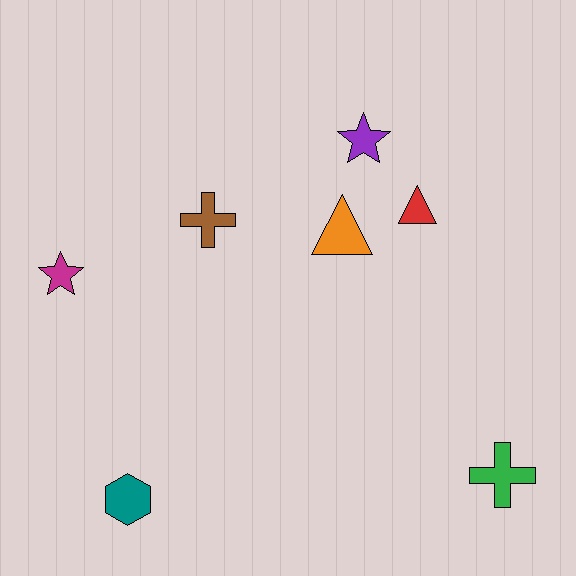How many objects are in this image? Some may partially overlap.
There are 7 objects.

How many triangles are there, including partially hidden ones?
There are 2 triangles.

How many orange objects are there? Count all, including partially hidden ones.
There is 1 orange object.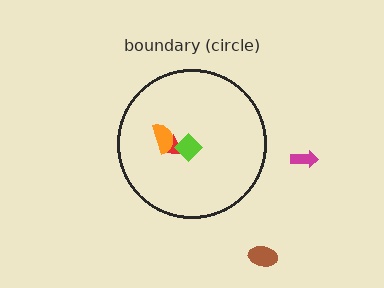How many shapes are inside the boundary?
3 inside, 2 outside.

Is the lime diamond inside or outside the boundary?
Inside.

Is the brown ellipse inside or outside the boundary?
Outside.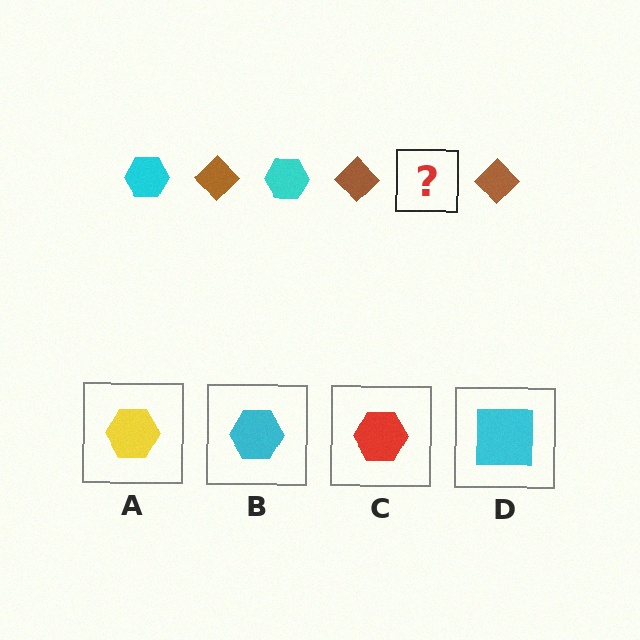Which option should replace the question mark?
Option B.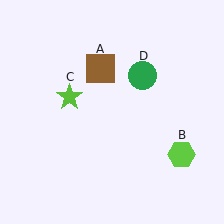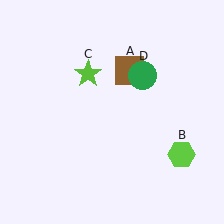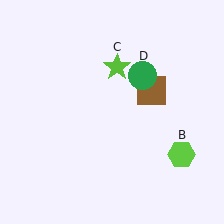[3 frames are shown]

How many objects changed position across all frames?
2 objects changed position: brown square (object A), lime star (object C).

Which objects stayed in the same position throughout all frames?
Lime hexagon (object B) and green circle (object D) remained stationary.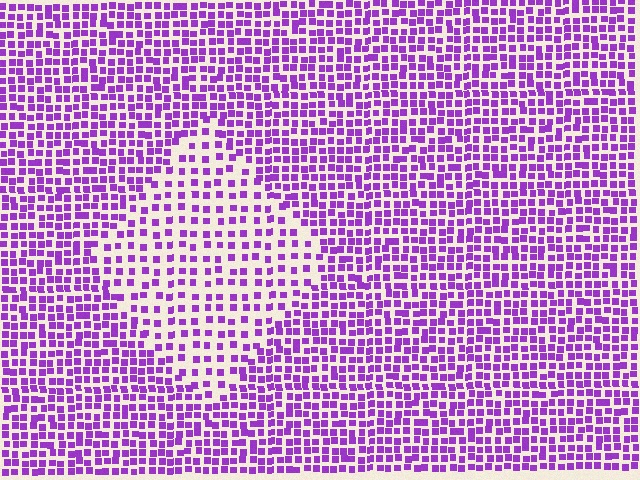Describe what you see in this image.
The image contains small purple elements arranged at two different densities. A diamond-shaped region is visible where the elements are less densely packed than the surrounding area.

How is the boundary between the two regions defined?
The boundary is defined by a change in element density (approximately 1.9x ratio). All elements are the same color, size, and shape.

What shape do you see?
I see a diamond.